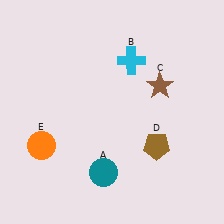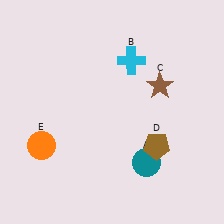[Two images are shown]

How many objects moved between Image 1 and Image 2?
1 object moved between the two images.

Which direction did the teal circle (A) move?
The teal circle (A) moved right.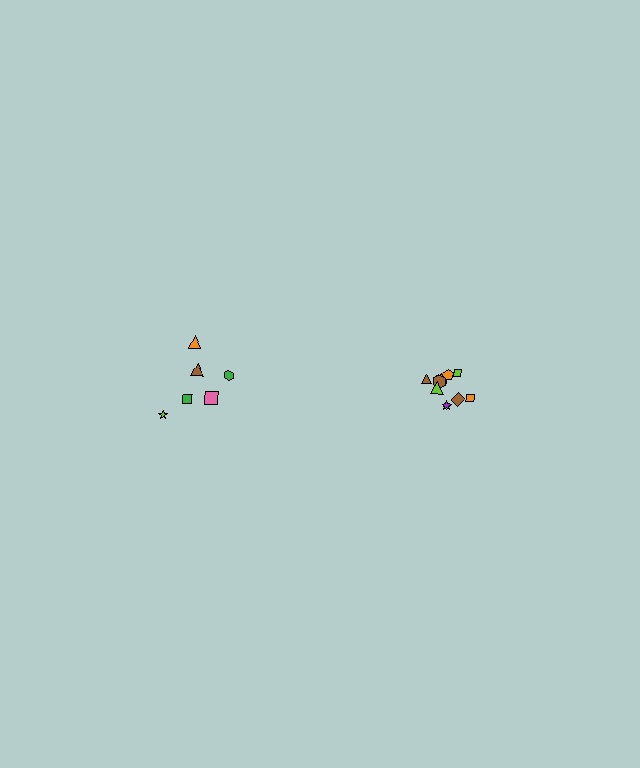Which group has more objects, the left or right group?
The right group.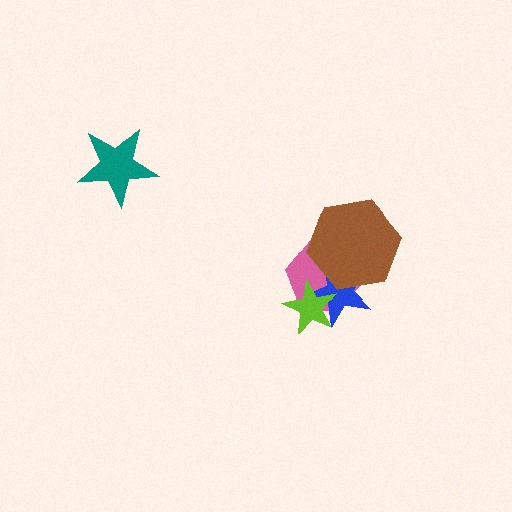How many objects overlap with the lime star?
2 objects overlap with the lime star.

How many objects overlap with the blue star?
3 objects overlap with the blue star.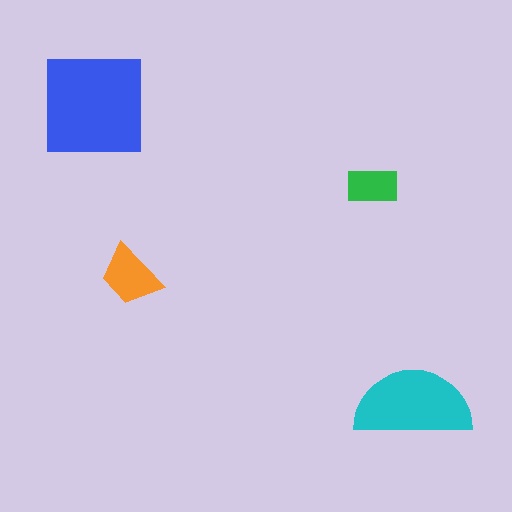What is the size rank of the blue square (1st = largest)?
1st.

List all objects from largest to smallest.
The blue square, the cyan semicircle, the orange trapezoid, the green rectangle.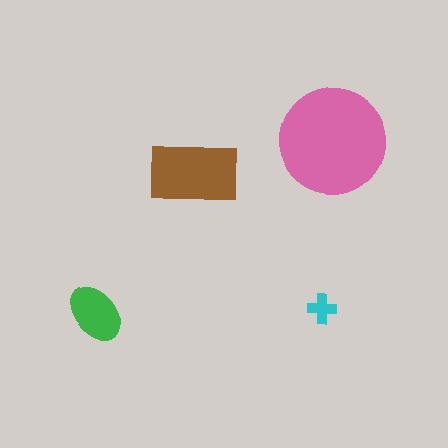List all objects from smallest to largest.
The cyan cross, the green ellipse, the brown rectangle, the pink circle.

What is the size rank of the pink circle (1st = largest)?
1st.